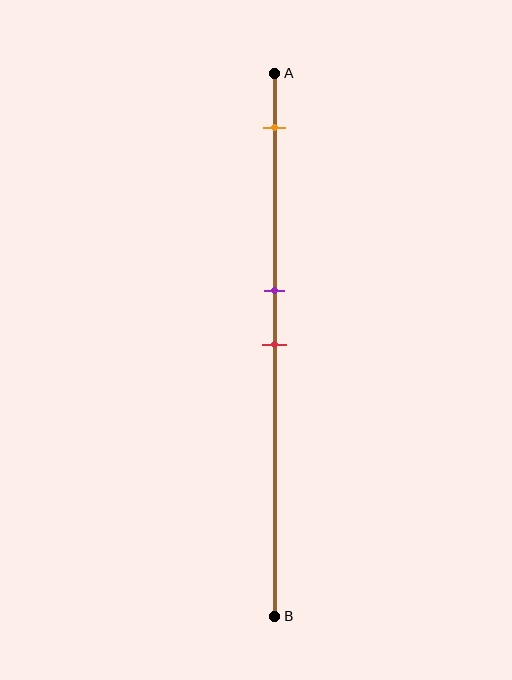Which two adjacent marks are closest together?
The purple and red marks are the closest adjacent pair.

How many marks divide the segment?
There are 3 marks dividing the segment.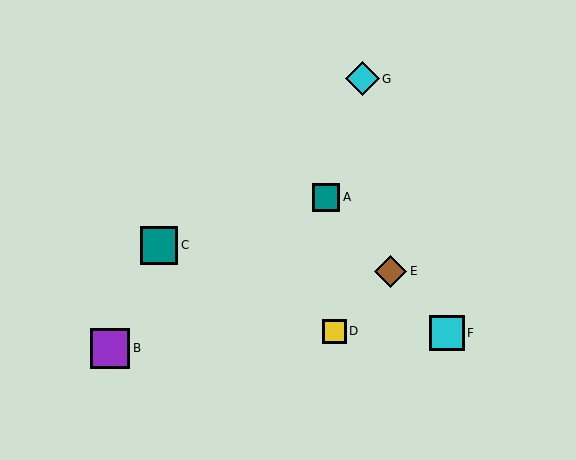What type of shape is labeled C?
Shape C is a teal square.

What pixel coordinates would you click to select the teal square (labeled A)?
Click at (326, 197) to select the teal square A.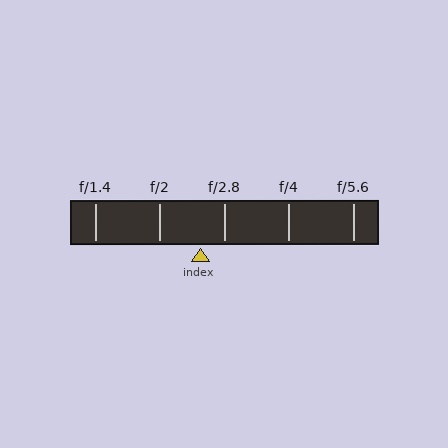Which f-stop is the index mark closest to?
The index mark is closest to f/2.8.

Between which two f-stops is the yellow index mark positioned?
The index mark is between f/2 and f/2.8.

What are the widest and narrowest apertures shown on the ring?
The widest aperture shown is f/1.4 and the narrowest is f/5.6.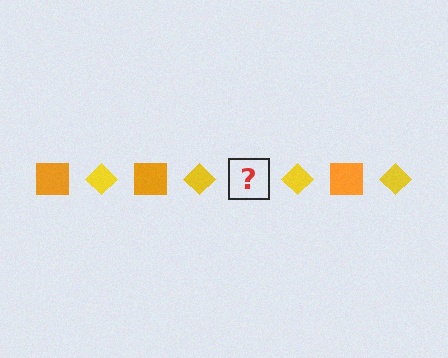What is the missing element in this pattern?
The missing element is an orange square.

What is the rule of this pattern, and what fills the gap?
The rule is that the pattern alternates between orange square and yellow diamond. The gap should be filled with an orange square.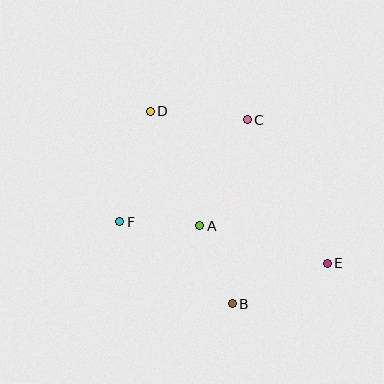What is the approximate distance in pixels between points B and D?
The distance between B and D is approximately 209 pixels.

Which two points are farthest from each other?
Points D and E are farthest from each other.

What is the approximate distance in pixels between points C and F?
The distance between C and F is approximately 163 pixels.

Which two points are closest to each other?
Points A and F are closest to each other.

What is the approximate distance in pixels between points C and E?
The distance between C and E is approximately 165 pixels.